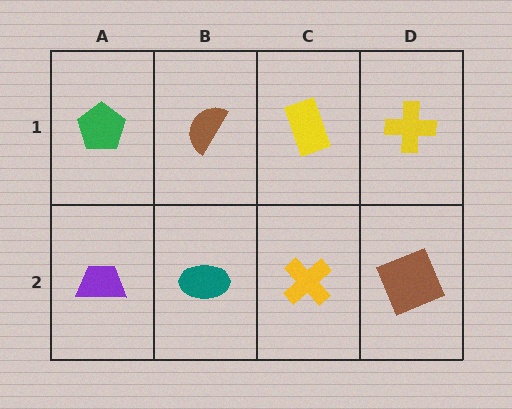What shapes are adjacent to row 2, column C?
A yellow rectangle (row 1, column C), a teal ellipse (row 2, column B), a brown square (row 2, column D).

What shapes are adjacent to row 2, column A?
A green pentagon (row 1, column A), a teal ellipse (row 2, column B).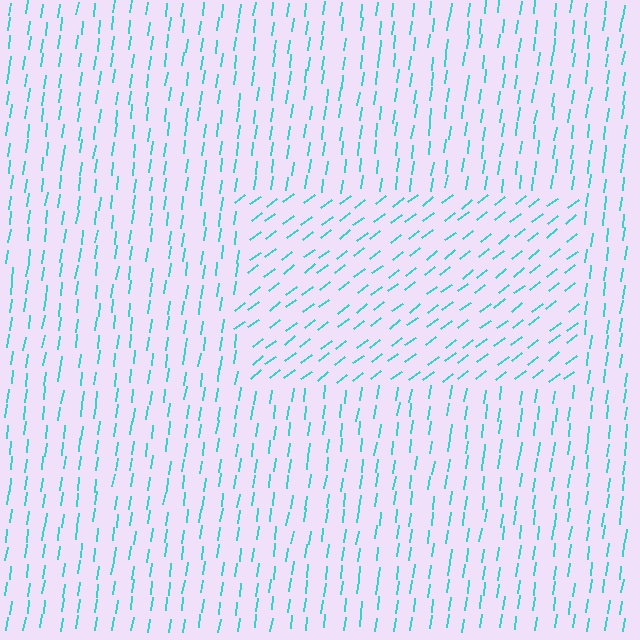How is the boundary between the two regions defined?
The boundary is defined purely by a change in line orientation (approximately 45 degrees difference). All lines are the same color and thickness.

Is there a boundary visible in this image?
Yes, there is a texture boundary formed by a change in line orientation.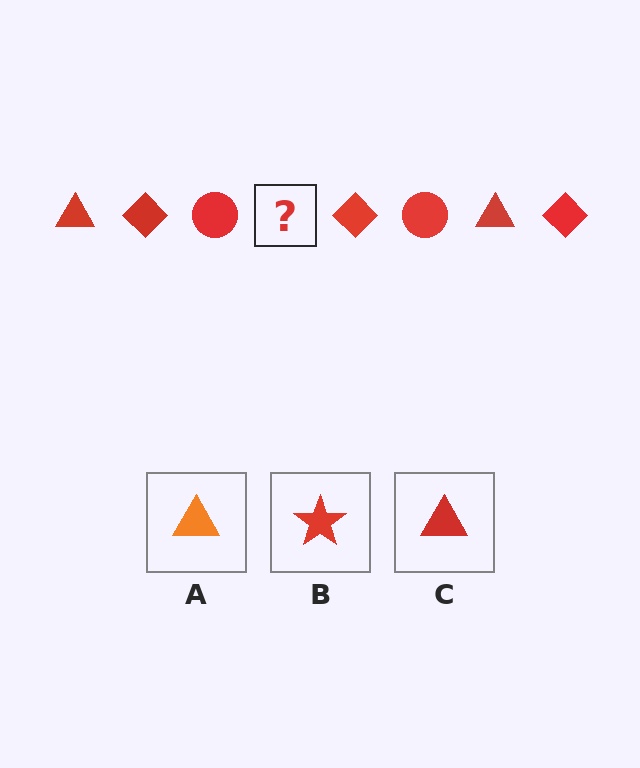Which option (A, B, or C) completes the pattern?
C.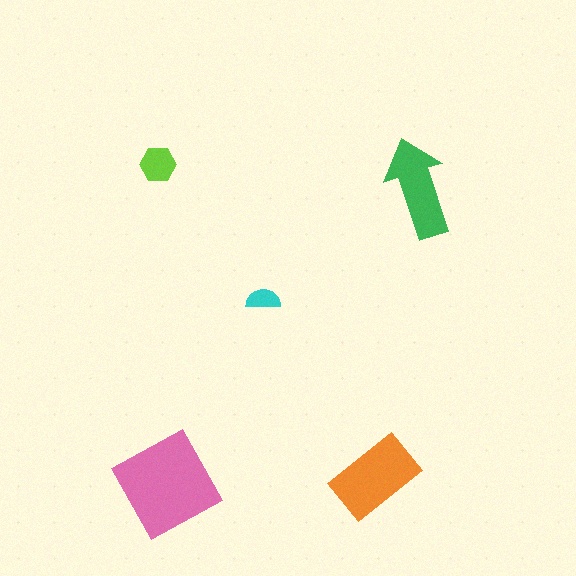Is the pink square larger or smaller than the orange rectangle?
Larger.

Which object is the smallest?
The cyan semicircle.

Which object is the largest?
The pink square.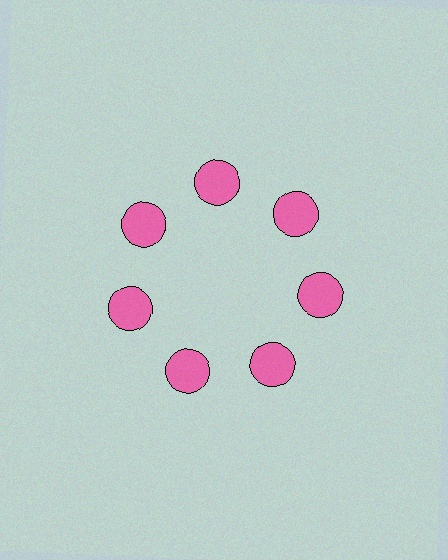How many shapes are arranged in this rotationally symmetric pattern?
There are 7 shapes, arranged in 7 groups of 1.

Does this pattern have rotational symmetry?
Yes, this pattern has 7-fold rotational symmetry. It looks the same after rotating 51 degrees around the center.